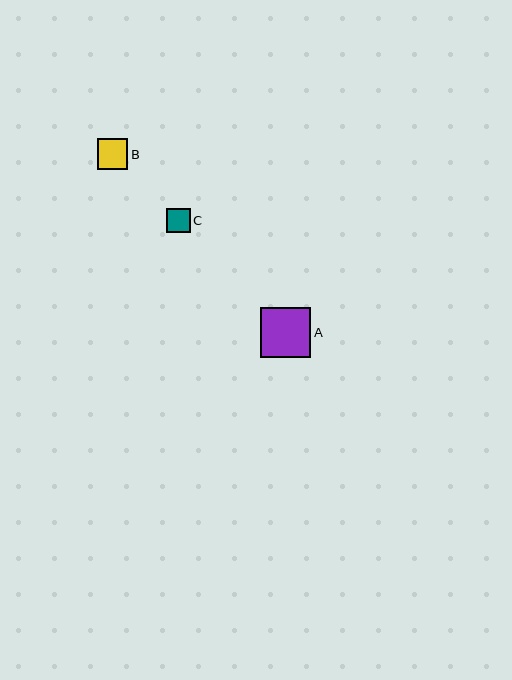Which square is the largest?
Square A is the largest with a size of approximately 50 pixels.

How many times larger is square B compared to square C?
Square B is approximately 1.3 times the size of square C.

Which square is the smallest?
Square C is the smallest with a size of approximately 24 pixels.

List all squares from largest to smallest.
From largest to smallest: A, B, C.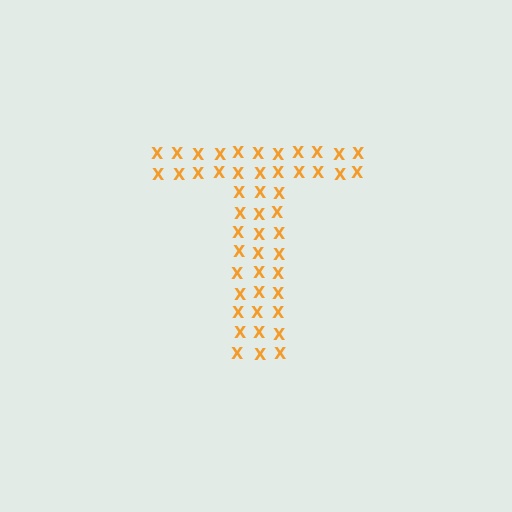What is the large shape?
The large shape is the letter T.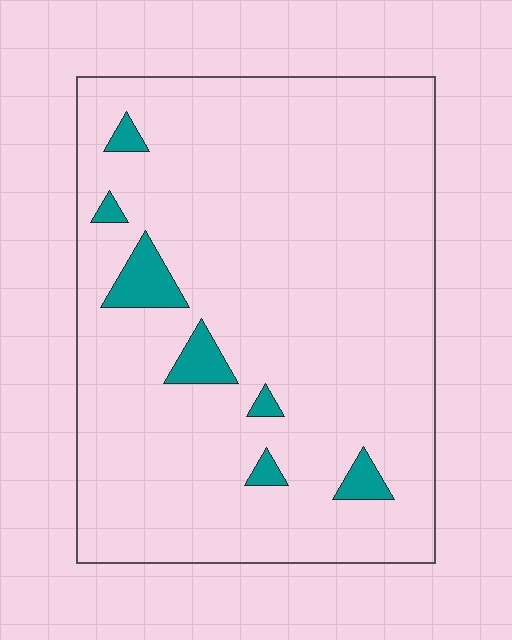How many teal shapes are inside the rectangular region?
7.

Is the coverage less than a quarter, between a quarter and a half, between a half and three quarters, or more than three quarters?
Less than a quarter.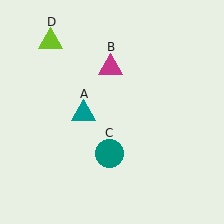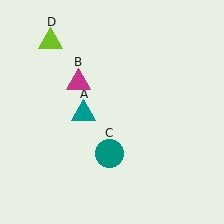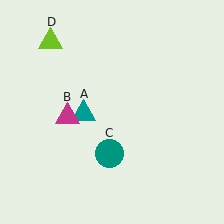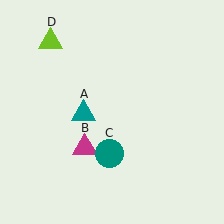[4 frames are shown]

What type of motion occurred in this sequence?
The magenta triangle (object B) rotated counterclockwise around the center of the scene.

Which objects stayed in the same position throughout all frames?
Teal triangle (object A) and teal circle (object C) and lime triangle (object D) remained stationary.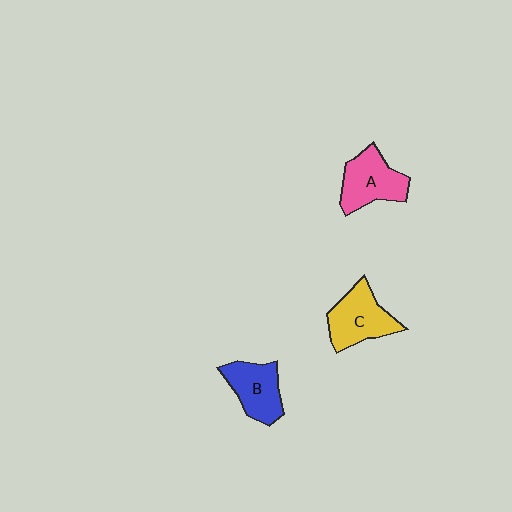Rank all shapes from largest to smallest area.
From largest to smallest: C (yellow), A (pink), B (blue).